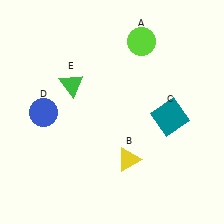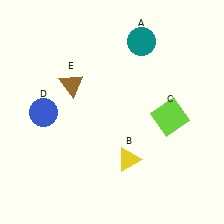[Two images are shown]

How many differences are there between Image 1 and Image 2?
There are 3 differences between the two images.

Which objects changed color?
A changed from lime to teal. C changed from teal to lime. E changed from green to brown.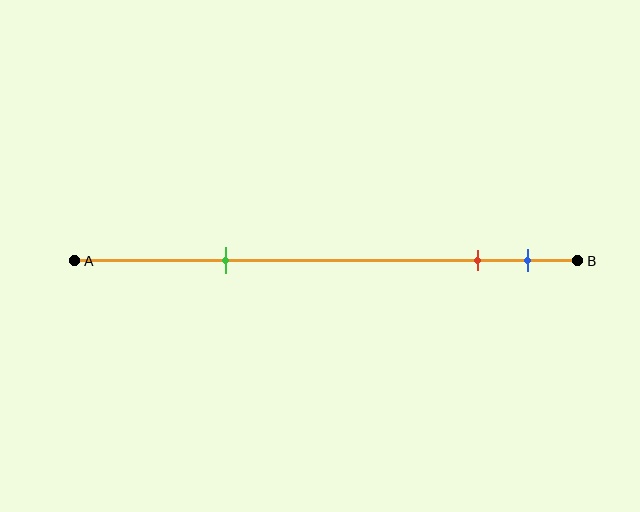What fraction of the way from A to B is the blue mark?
The blue mark is approximately 90% (0.9) of the way from A to B.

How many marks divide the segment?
There are 3 marks dividing the segment.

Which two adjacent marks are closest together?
The red and blue marks are the closest adjacent pair.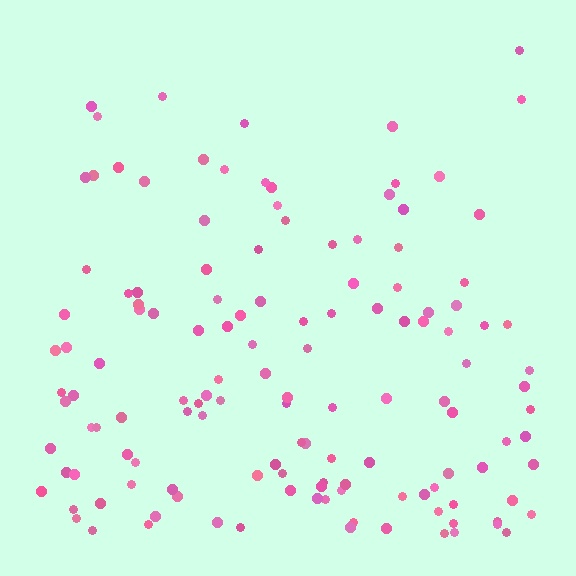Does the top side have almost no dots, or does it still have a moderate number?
Still a moderate number, just noticeably fewer than the bottom.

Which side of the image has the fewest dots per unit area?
The top.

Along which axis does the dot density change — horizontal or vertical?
Vertical.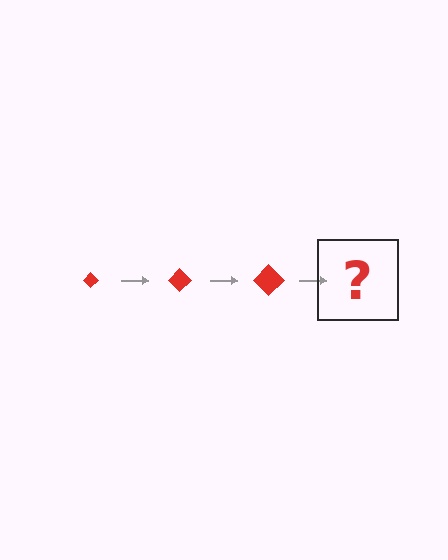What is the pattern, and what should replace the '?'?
The pattern is that the diamond gets progressively larger each step. The '?' should be a red diamond, larger than the previous one.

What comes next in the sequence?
The next element should be a red diamond, larger than the previous one.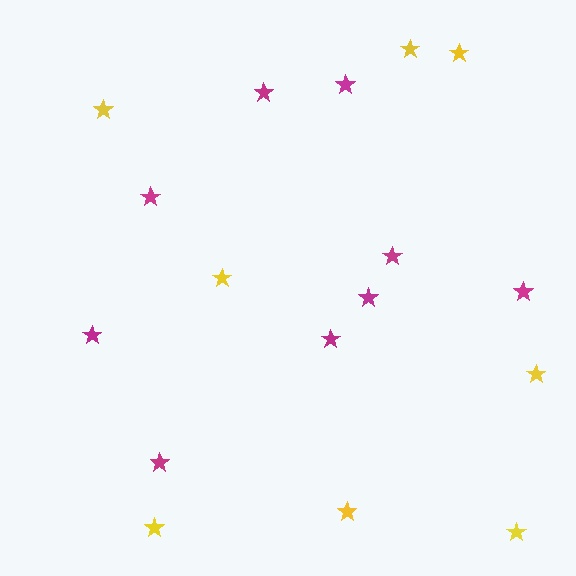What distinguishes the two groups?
There are 2 groups: one group of magenta stars (9) and one group of yellow stars (8).